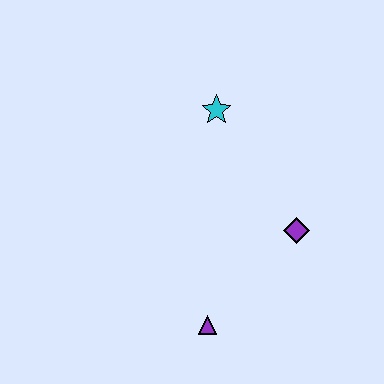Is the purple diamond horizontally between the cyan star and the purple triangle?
No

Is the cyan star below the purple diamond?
No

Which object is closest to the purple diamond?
The purple triangle is closest to the purple diamond.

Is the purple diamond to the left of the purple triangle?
No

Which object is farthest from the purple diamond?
The cyan star is farthest from the purple diamond.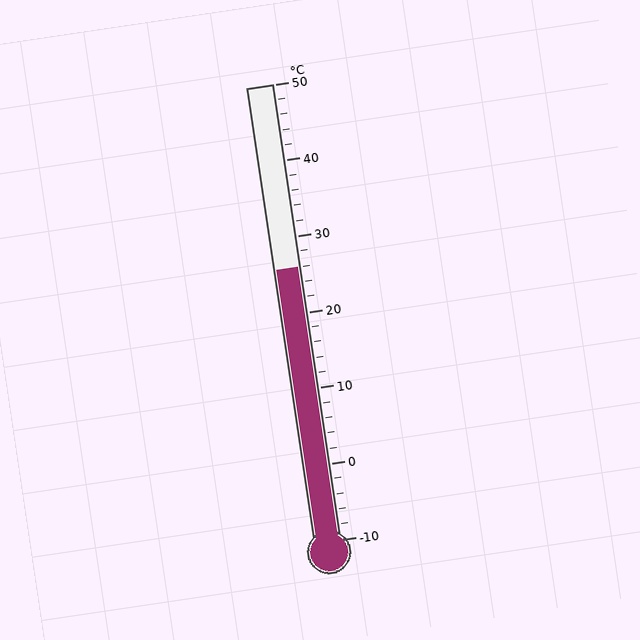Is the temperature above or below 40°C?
The temperature is below 40°C.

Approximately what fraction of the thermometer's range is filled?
The thermometer is filled to approximately 60% of its range.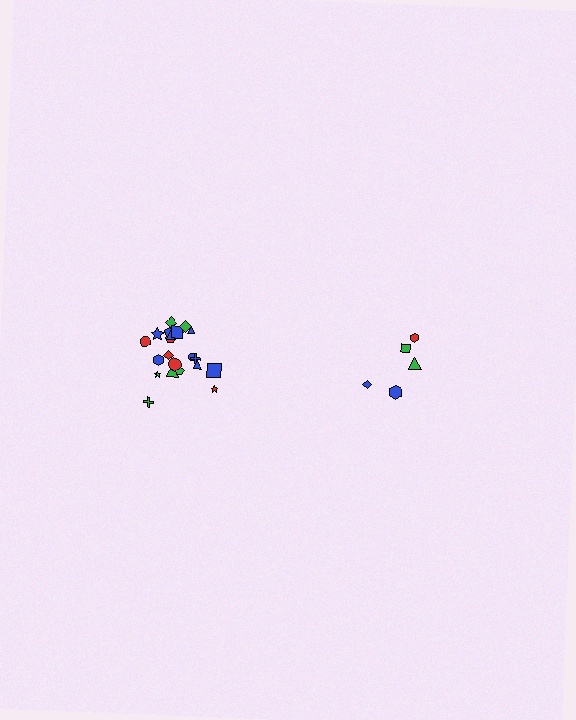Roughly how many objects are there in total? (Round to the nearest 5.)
Roughly 25 objects in total.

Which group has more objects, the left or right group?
The left group.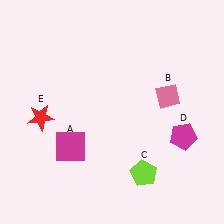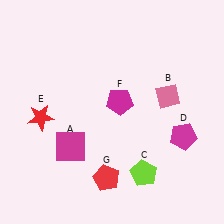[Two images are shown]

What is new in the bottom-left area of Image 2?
A red pentagon (G) was added in the bottom-left area of Image 2.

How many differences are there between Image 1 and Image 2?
There are 2 differences between the two images.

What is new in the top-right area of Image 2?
A magenta pentagon (F) was added in the top-right area of Image 2.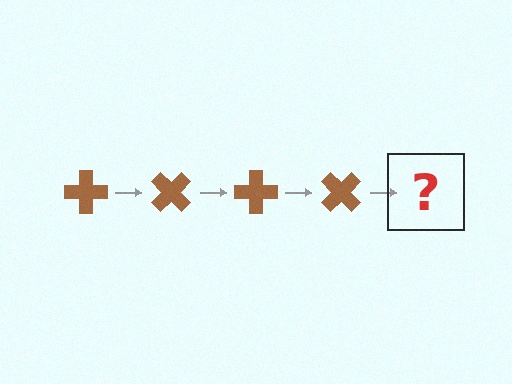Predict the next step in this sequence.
The next step is a brown cross rotated 180 degrees.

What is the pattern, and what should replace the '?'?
The pattern is that the cross rotates 45 degrees each step. The '?' should be a brown cross rotated 180 degrees.